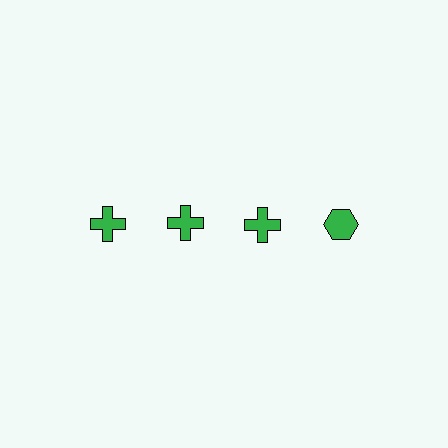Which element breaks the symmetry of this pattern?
The green hexagon in the top row, second from right column breaks the symmetry. All other shapes are green crosses.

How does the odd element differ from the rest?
It has a different shape: hexagon instead of cross.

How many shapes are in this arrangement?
There are 4 shapes arranged in a grid pattern.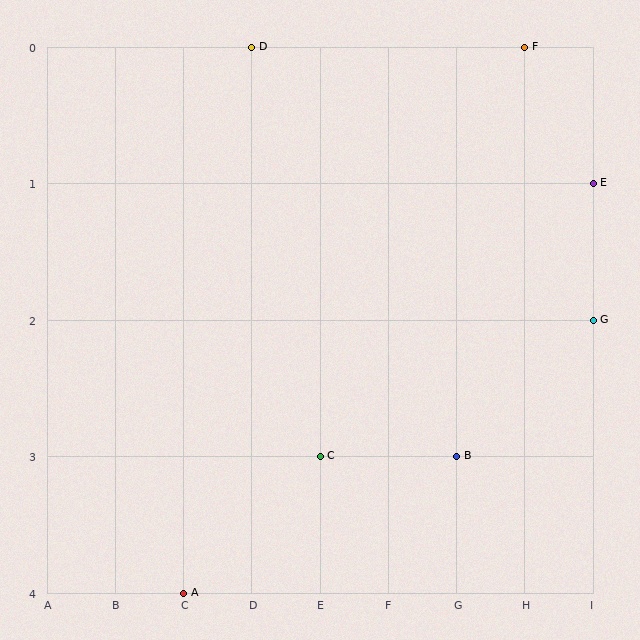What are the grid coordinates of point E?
Point E is at grid coordinates (I, 1).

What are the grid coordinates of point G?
Point G is at grid coordinates (I, 2).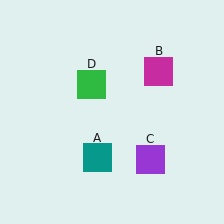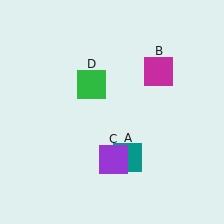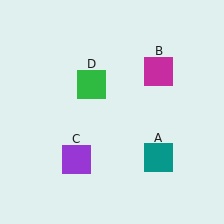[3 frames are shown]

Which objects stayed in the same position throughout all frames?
Magenta square (object B) and green square (object D) remained stationary.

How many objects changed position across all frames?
2 objects changed position: teal square (object A), purple square (object C).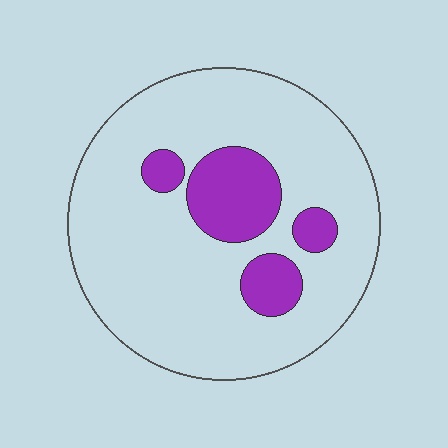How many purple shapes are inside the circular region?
4.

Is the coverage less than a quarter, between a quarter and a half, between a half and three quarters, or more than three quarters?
Less than a quarter.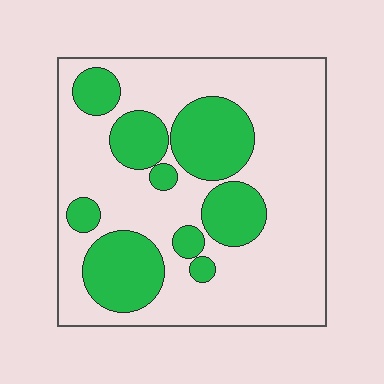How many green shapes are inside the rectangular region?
9.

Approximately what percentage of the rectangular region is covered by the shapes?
Approximately 30%.